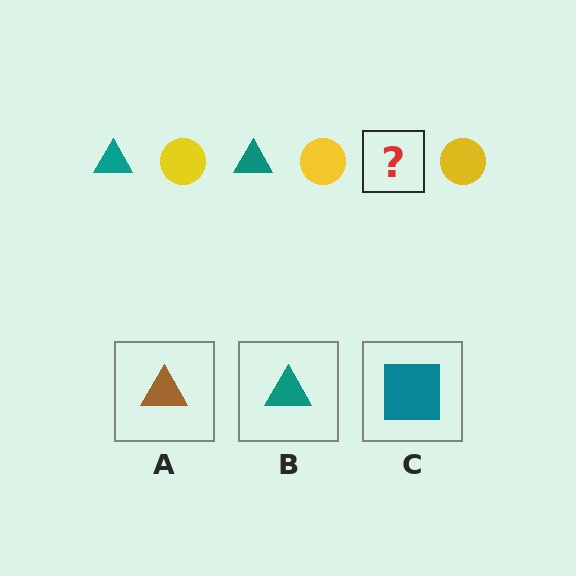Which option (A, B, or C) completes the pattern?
B.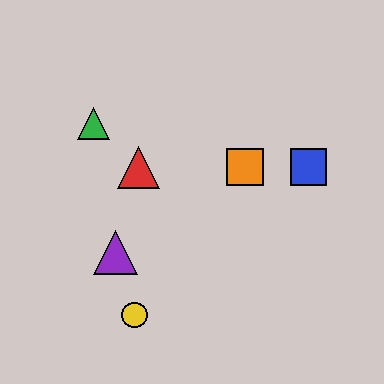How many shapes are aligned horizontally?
3 shapes (the red triangle, the blue square, the orange square) are aligned horizontally.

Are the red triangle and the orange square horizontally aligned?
Yes, both are at y≈167.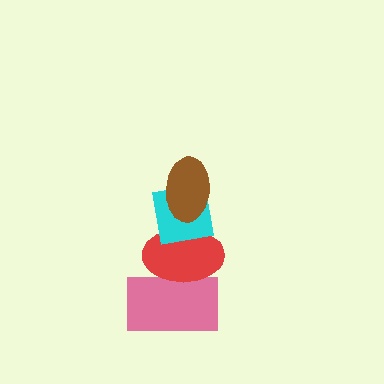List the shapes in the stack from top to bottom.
From top to bottom: the brown ellipse, the cyan square, the red ellipse, the pink rectangle.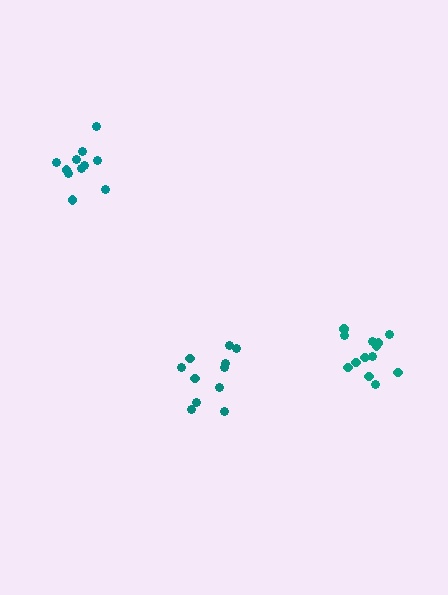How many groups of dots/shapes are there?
There are 3 groups.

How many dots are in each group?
Group 1: 11 dots, Group 2: 13 dots, Group 3: 11 dots (35 total).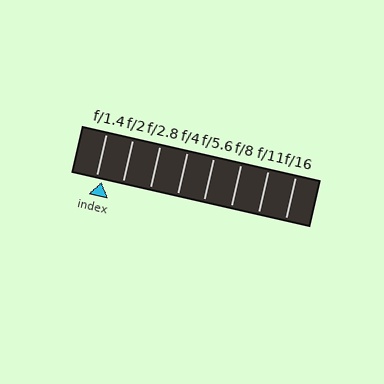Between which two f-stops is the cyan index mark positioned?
The index mark is between f/1.4 and f/2.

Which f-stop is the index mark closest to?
The index mark is closest to f/1.4.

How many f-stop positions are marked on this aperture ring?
There are 8 f-stop positions marked.